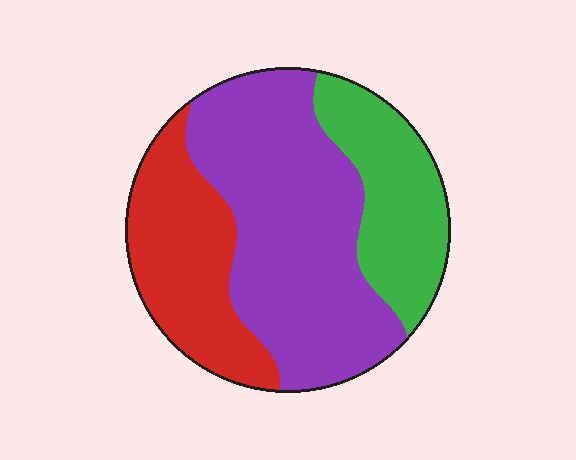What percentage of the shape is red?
Red takes up about one quarter (1/4) of the shape.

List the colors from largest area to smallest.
From largest to smallest: purple, red, green.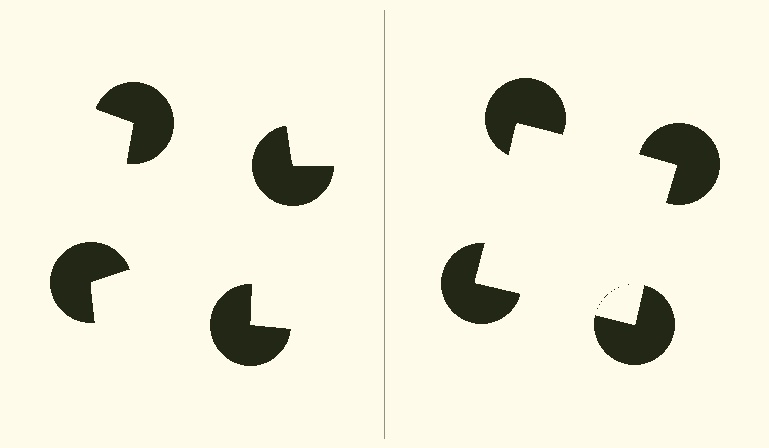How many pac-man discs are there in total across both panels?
8 — 4 on each side.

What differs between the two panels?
The pac-man discs are positioned identically on both sides; only the wedge orientations differ. On the right they align to a square; on the left they are misaligned.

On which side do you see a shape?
An illusory square appears on the right side. On the left side the wedge cuts are rotated, so no coherent shape forms.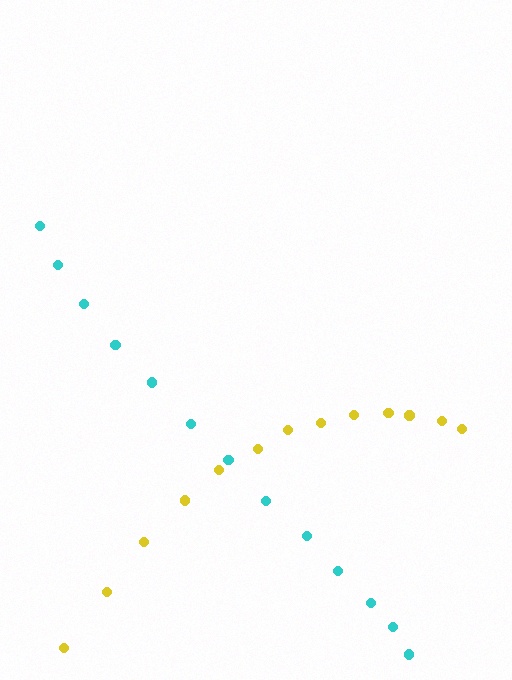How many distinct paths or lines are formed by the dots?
There are 2 distinct paths.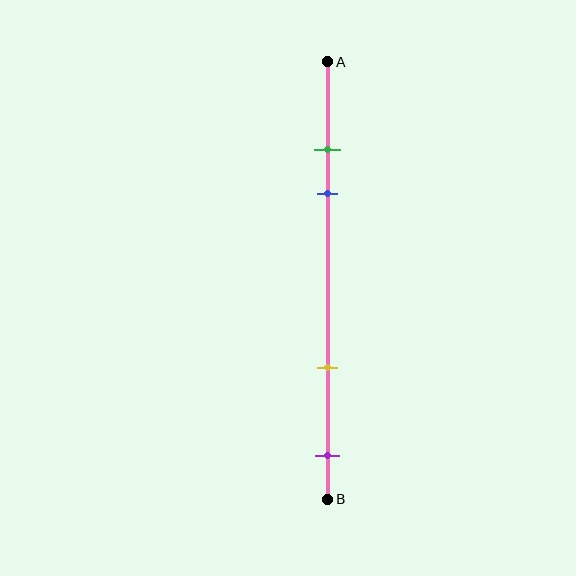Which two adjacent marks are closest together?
The green and blue marks are the closest adjacent pair.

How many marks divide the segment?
There are 4 marks dividing the segment.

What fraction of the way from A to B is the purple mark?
The purple mark is approximately 90% (0.9) of the way from A to B.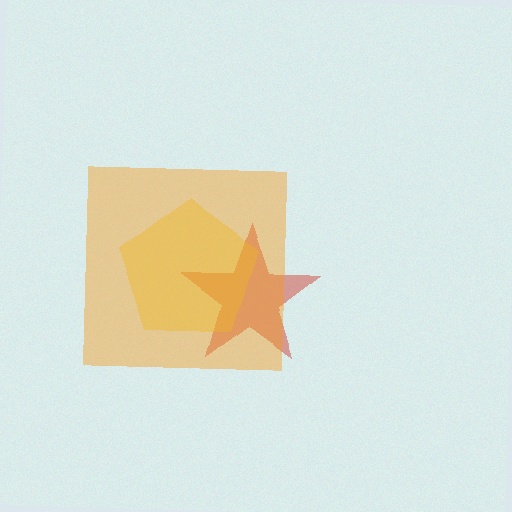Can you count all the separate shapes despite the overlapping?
Yes, there are 3 separate shapes.